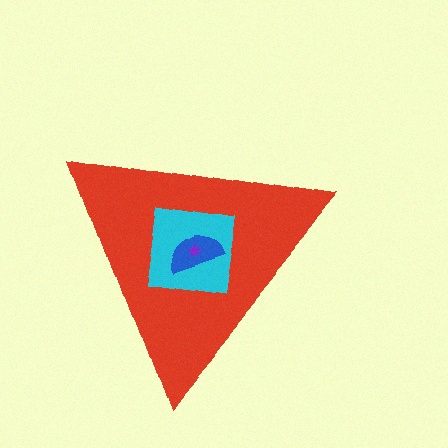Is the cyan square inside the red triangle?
Yes.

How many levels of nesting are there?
4.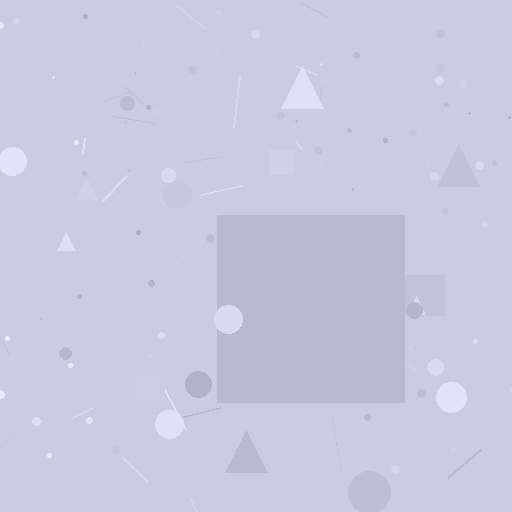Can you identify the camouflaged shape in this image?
The camouflaged shape is a square.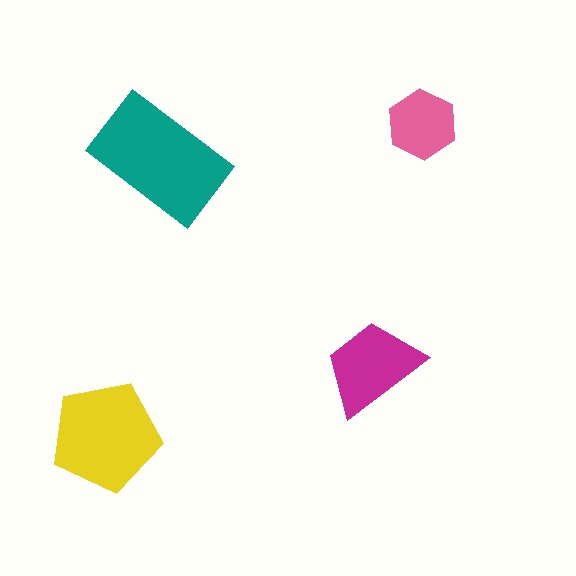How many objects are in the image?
There are 4 objects in the image.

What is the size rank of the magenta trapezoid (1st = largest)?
3rd.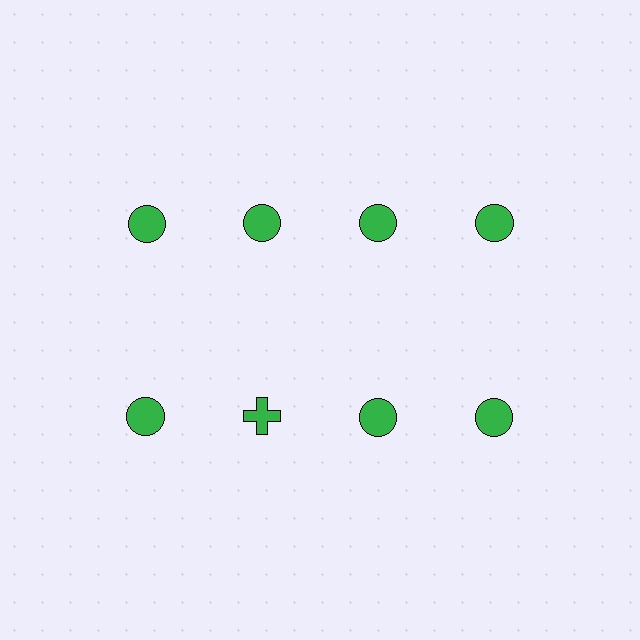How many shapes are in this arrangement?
There are 8 shapes arranged in a grid pattern.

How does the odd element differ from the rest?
It has a different shape: cross instead of circle.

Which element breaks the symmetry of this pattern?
The green cross in the second row, second from left column breaks the symmetry. All other shapes are green circles.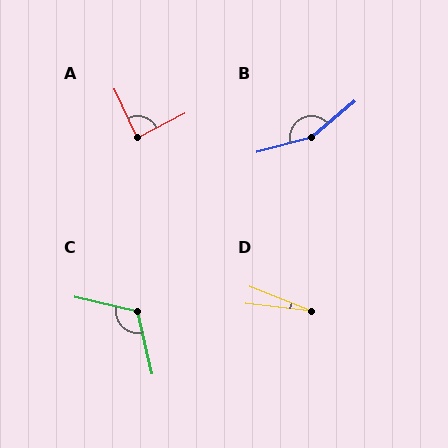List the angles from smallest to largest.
D (16°), A (88°), C (117°), B (155°).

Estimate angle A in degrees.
Approximately 88 degrees.